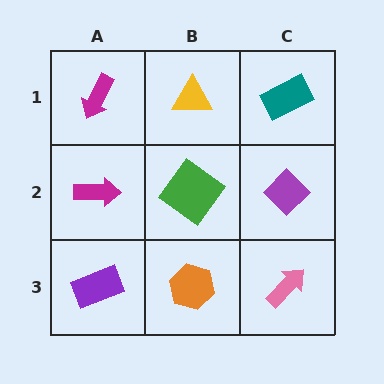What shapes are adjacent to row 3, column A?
A magenta arrow (row 2, column A), an orange hexagon (row 3, column B).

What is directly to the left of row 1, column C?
A yellow triangle.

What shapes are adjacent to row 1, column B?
A green diamond (row 2, column B), a magenta arrow (row 1, column A), a teal rectangle (row 1, column C).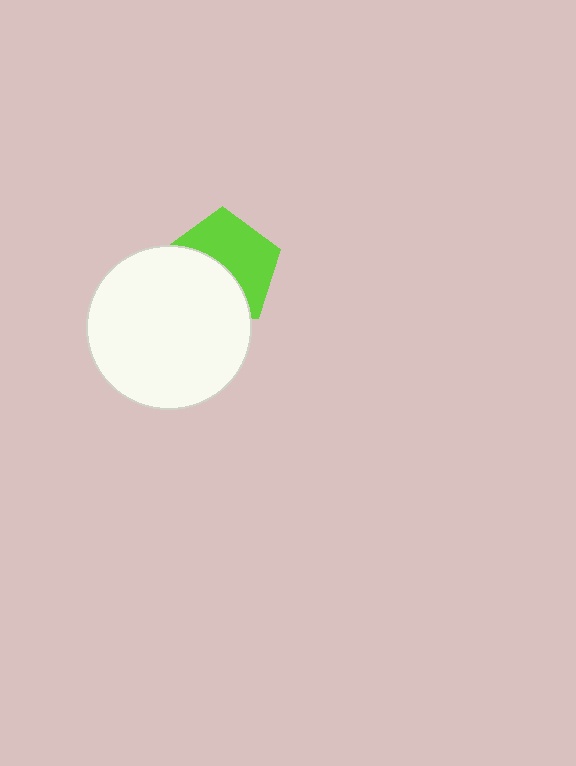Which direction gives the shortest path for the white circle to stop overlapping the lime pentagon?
Moving toward the lower-left gives the shortest separation.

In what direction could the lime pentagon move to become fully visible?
The lime pentagon could move toward the upper-right. That would shift it out from behind the white circle entirely.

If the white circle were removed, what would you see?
You would see the complete lime pentagon.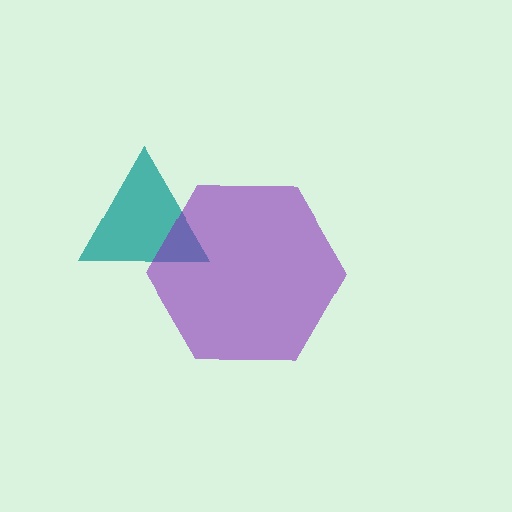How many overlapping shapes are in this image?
There are 2 overlapping shapes in the image.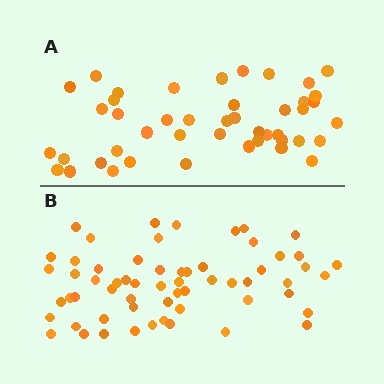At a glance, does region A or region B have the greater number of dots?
Region B (the bottom region) has more dots.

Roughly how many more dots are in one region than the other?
Region B has approximately 15 more dots than region A.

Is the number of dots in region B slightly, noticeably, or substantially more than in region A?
Region B has noticeably more, but not dramatically so. The ratio is roughly 1.3 to 1.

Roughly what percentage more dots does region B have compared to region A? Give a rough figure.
About 35% more.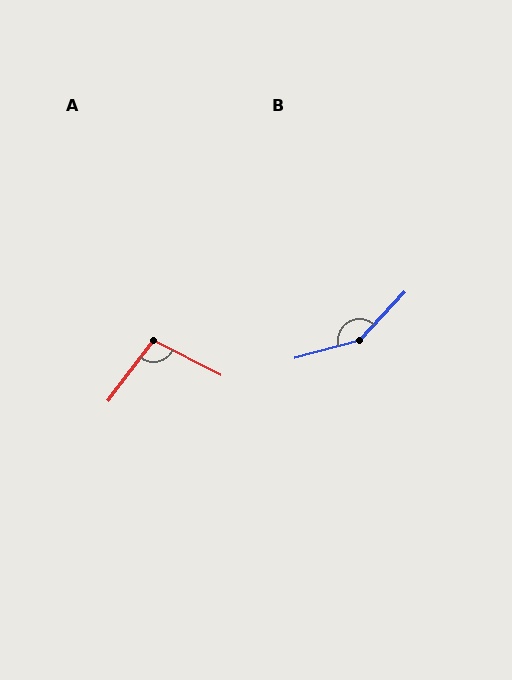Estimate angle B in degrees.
Approximately 149 degrees.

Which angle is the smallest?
A, at approximately 100 degrees.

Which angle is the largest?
B, at approximately 149 degrees.